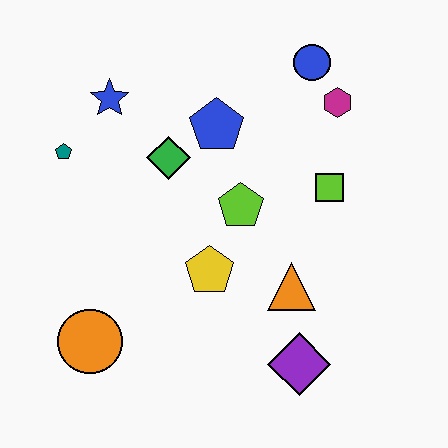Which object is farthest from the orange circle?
The blue circle is farthest from the orange circle.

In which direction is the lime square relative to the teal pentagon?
The lime square is to the right of the teal pentagon.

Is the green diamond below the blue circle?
Yes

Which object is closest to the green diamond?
The blue pentagon is closest to the green diamond.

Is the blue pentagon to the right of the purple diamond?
No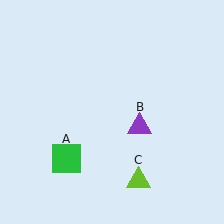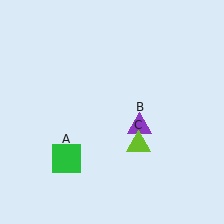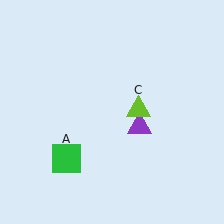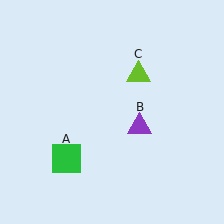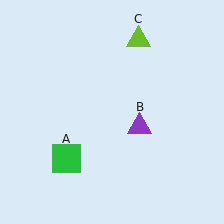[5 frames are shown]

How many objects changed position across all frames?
1 object changed position: lime triangle (object C).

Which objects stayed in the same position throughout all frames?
Green square (object A) and purple triangle (object B) remained stationary.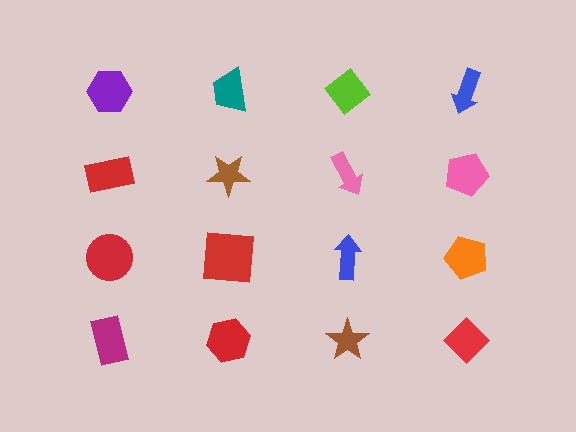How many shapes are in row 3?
4 shapes.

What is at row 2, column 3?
A pink arrow.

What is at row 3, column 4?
An orange pentagon.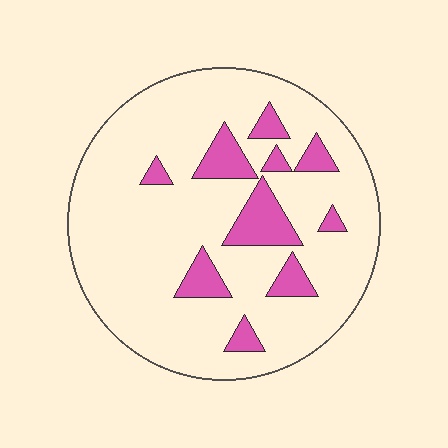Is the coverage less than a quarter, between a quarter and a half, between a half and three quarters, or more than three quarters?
Less than a quarter.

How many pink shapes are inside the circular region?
10.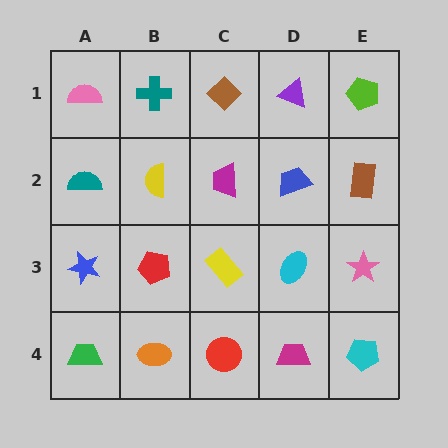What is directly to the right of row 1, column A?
A teal cross.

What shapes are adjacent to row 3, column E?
A brown rectangle (row 2, column E), a cyan pentagon (row 4, column E), a cyan ellipse (row 3, column D).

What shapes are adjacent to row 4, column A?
A blue star (row 3, column A), an orange ellipse (row 4, column B).